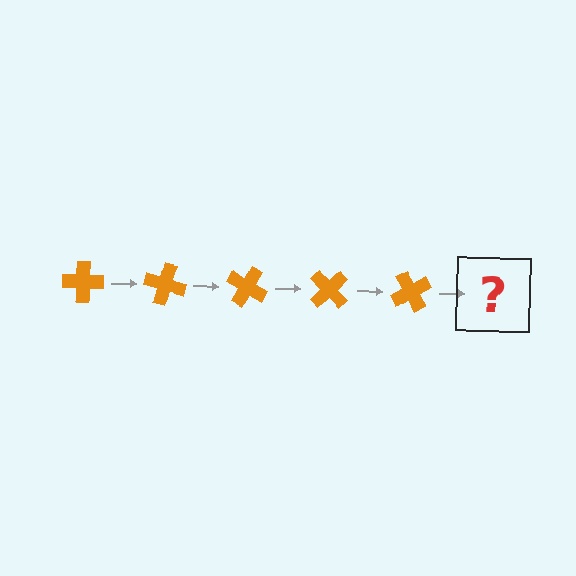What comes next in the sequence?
The next element should be an orange cross rotated 75 degrees.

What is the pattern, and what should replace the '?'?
The pattern is that the cross rotates 15 degrees each step. The '?' should be an orange cross rotated 75 degrees.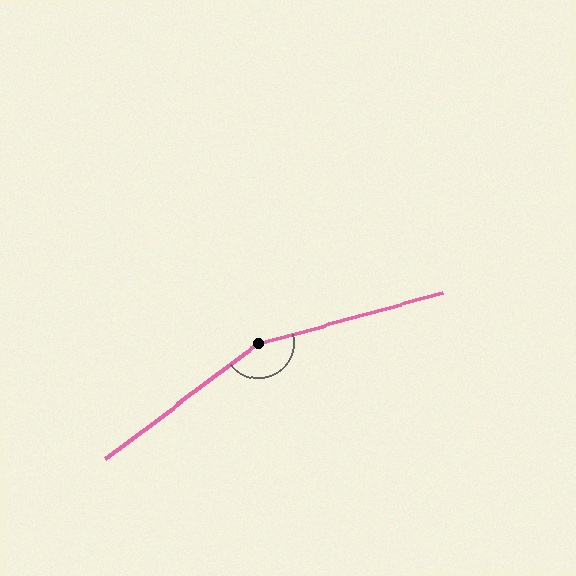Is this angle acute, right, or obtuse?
It is obtuse.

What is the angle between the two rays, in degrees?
Approximately 158 degrees.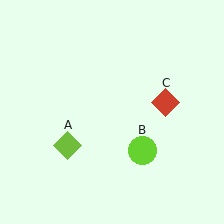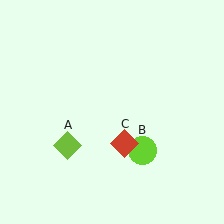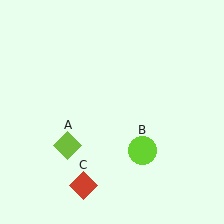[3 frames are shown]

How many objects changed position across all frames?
1 object changed position: red diamond (object C).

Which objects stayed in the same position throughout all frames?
Lime diamond (object A) and lime circle (object B) remained stationary.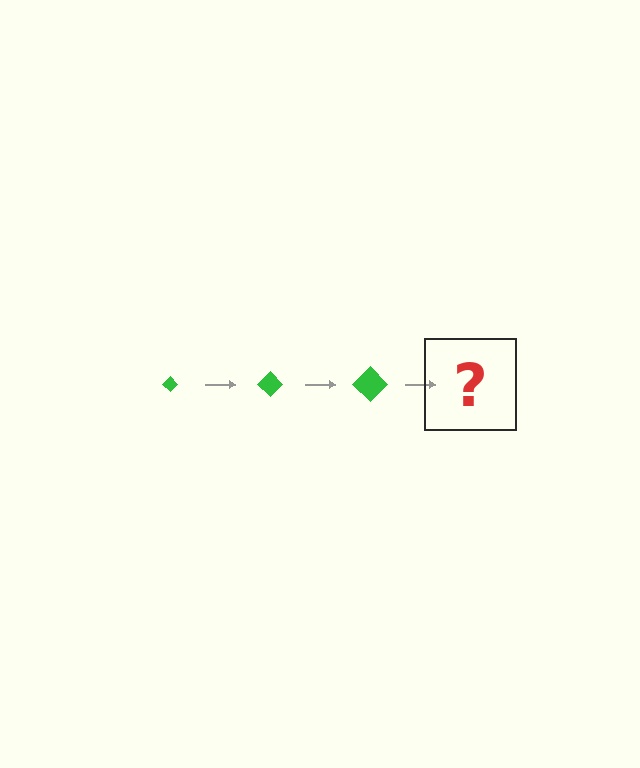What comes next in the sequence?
The next element should be a green diamond, larger than the previous one.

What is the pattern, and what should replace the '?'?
The pattern is that the diamond gets progressively larger each step. The '?' should be a green diamond, larger than the previous one.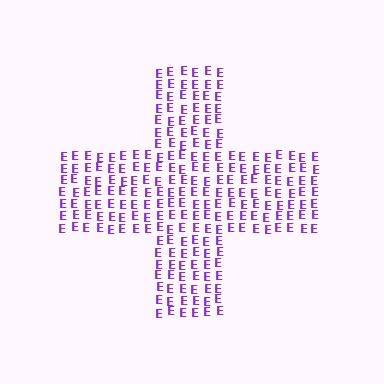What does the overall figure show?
The overall figure shows a cross.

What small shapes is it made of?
It is made of small letter E's.